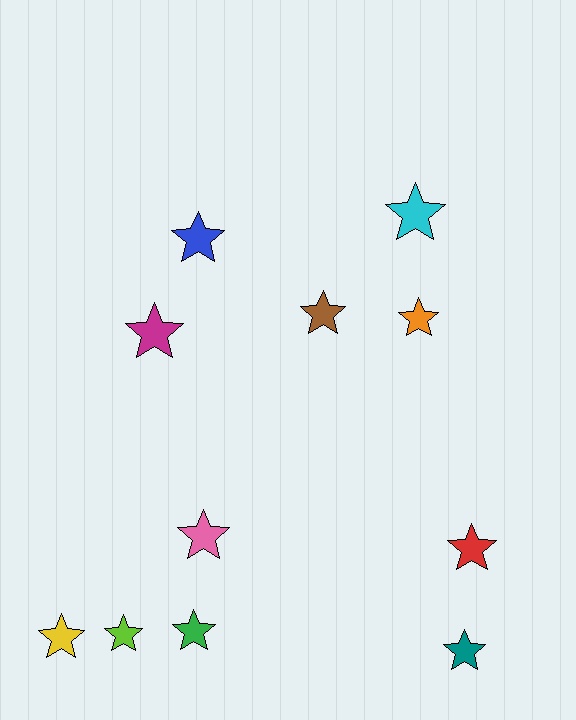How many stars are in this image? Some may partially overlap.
There are 11 stars.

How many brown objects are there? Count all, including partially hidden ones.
There is 1 brown object.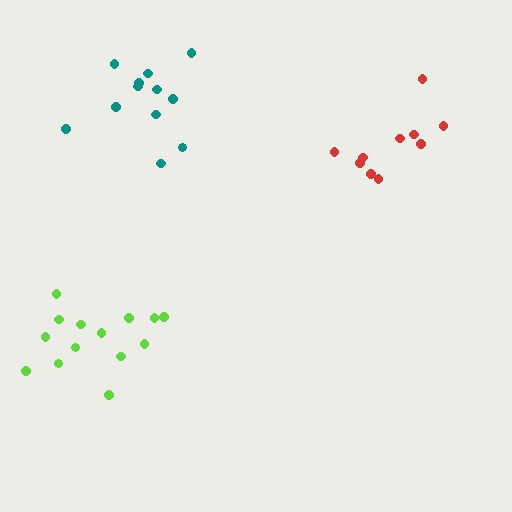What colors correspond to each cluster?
The clusters are colored: red, lime, teal.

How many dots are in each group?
Group 1: 10 dots, Group 2: 14 dots, Group 3: 12 dots (36 total).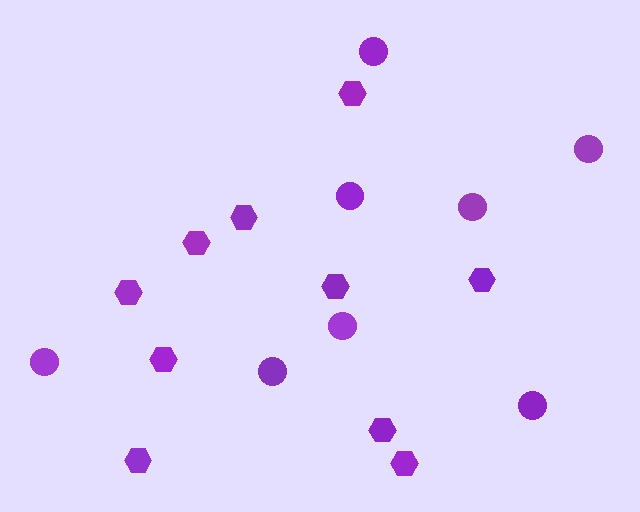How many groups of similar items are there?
There are 2 groups: one group of circles (8) and one group of hexagons (10).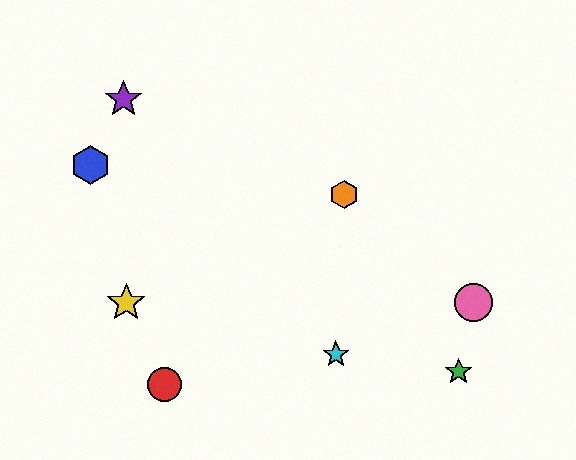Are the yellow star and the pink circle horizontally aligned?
Yes, both are at y≈303.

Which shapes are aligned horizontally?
The yellow star, the pink circle are aligned horizontally.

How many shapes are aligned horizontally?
2 shapes (the yellow star, the pink circle) are aligned horizontally.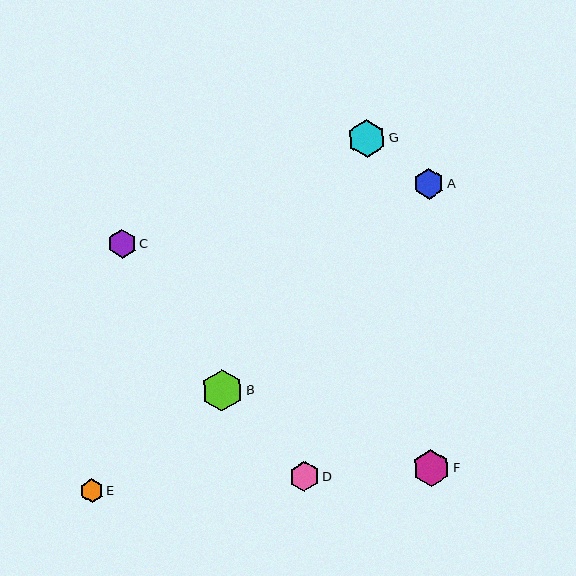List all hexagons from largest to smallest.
From largest to smallest: B, G, F, A, D, C, E.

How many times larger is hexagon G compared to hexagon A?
Hexagon G is approximately 1.2 times the size of hexagon A.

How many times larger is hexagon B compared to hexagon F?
Hexagon B is approximately 1.1 times the size of hexagon F.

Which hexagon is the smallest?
Hexagon E is the smallest with a size of approximately 24 pixels.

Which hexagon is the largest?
Hexagon B is the largest with a size of approximately 41 pixels.